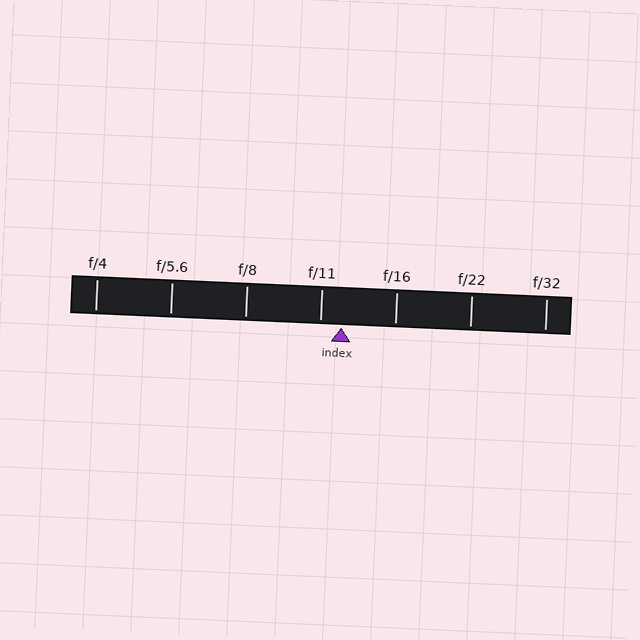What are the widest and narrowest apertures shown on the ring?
The widest aperture shown is f/4 and the narrowest is f/32.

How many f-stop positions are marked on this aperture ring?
There are 7 f-stop positions marked.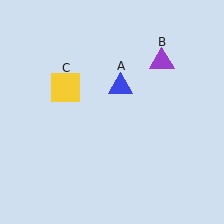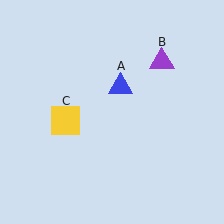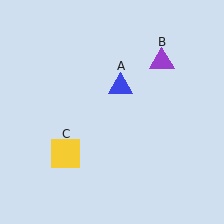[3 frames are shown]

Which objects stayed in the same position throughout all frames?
Blue triangle (object A) and purple triangle (object B) remained stationary.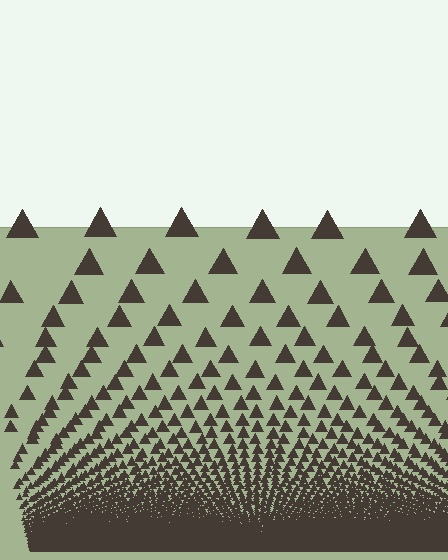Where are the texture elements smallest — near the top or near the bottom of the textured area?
Near the bottom.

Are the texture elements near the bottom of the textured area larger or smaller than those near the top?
Smaller. The gradient is inverted — elements near the bottom are smaller and denser.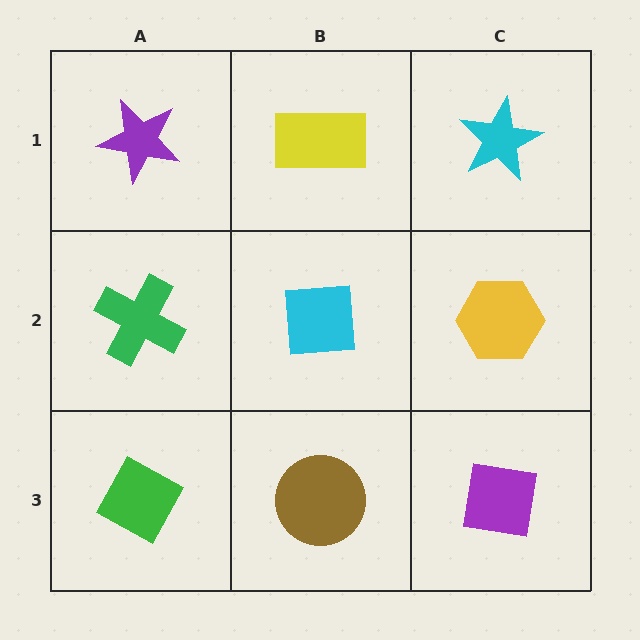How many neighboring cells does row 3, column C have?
2.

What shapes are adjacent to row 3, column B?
A cyan square (row 2, column B), a green diamond (row 3, column A), a purple square (row 3, column C).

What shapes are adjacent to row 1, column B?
A cyan square (row 2, column B), a purple star (row 1, column A), a cyan star (row 1, column C).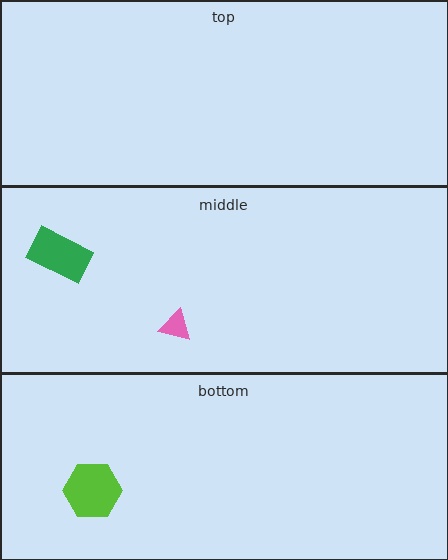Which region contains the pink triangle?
The middle region.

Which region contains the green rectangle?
The middle region.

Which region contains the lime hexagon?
The bottom region.